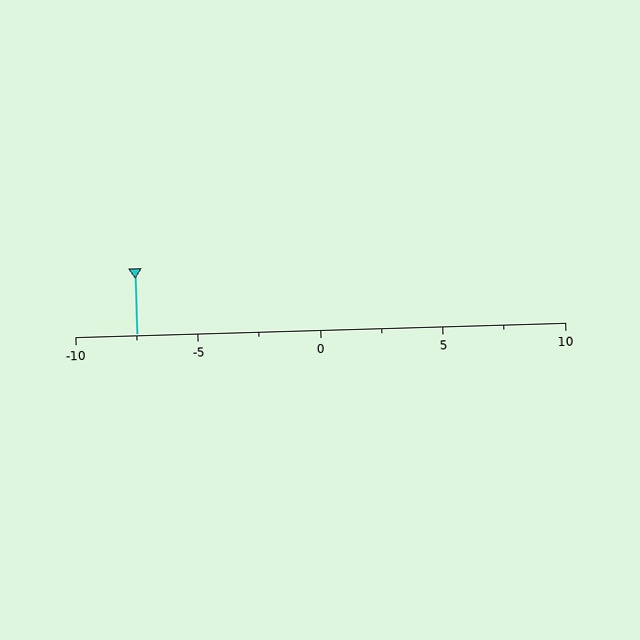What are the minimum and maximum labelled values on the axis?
The axis runs from -10 to 10.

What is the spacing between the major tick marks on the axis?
The major ticks are spaced 5 apart.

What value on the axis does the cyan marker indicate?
The marker indicates approximately -7.5.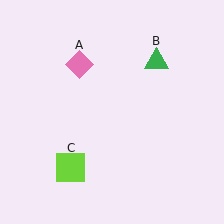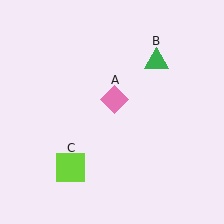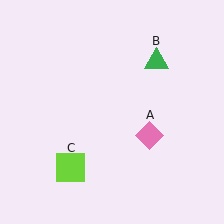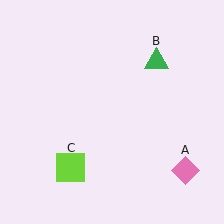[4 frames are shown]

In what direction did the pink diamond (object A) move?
The pink diamond (object A) moved down and to the right.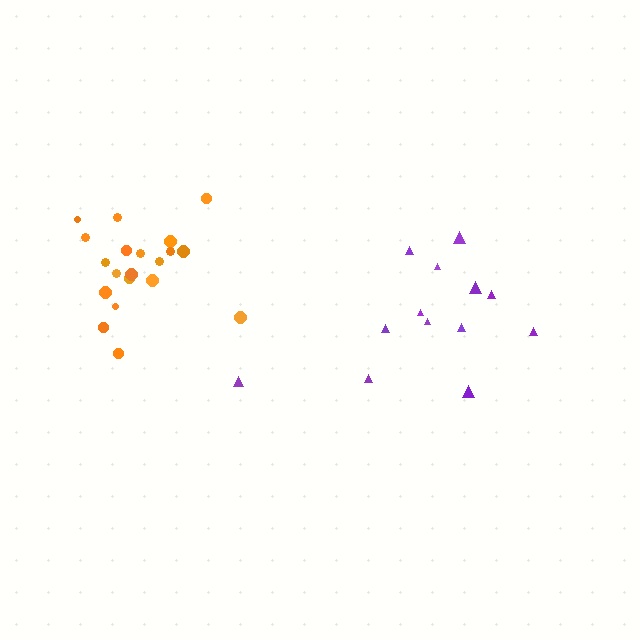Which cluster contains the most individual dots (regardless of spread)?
Orange (20).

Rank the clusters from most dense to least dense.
orange, purple.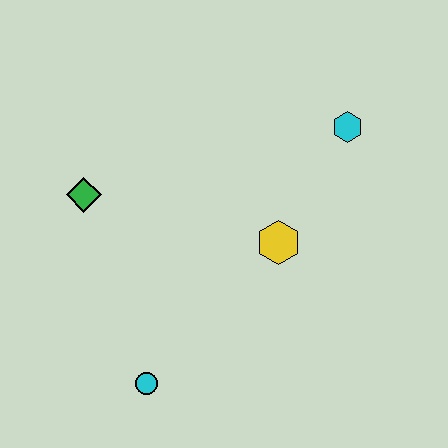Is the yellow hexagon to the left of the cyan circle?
No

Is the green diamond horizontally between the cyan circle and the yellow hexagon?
No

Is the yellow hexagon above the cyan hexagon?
No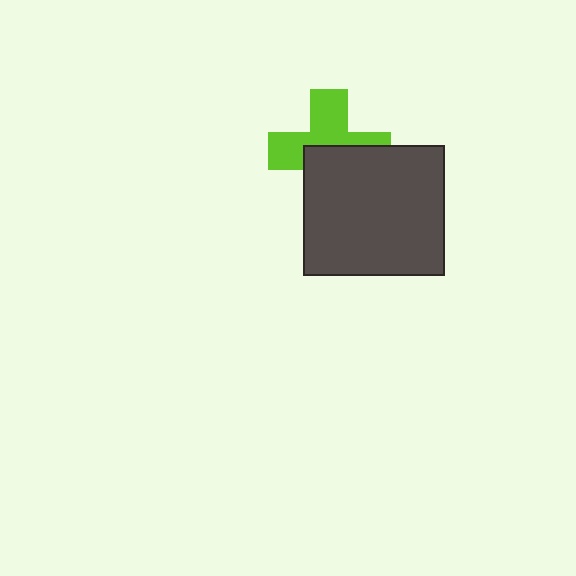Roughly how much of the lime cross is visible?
About half of it is visible (roughly 53%).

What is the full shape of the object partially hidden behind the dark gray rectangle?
The partially hidden object is a lime cross.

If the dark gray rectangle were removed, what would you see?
You would see the complete lime cross.